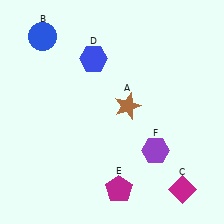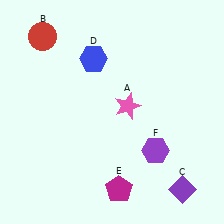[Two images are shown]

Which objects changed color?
A changed from brown to pink. B changed from blue to red. C changed from magenta to purple.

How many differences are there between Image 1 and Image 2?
There are 3 differences between the two images.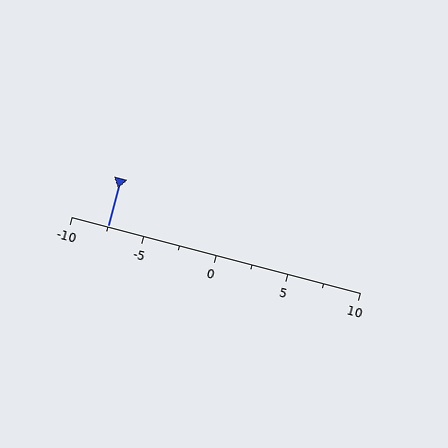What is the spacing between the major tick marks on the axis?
The major ticks are spaced 5 apart.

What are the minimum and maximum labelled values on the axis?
The axis runs from -10 to 10.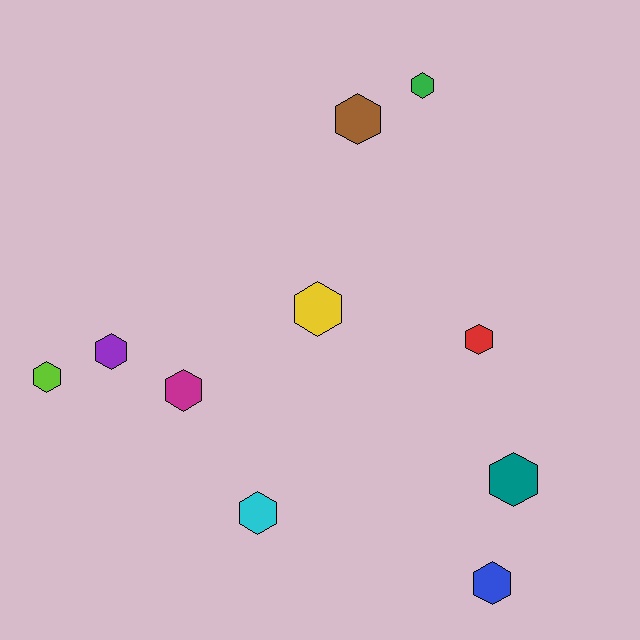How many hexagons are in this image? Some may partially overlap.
There are 10 hexagons.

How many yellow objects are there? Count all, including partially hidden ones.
There is 1 yellow object.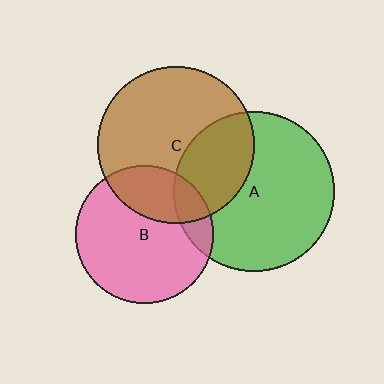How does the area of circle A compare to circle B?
Approximately 1.4 times.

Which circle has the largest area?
Circle A (green).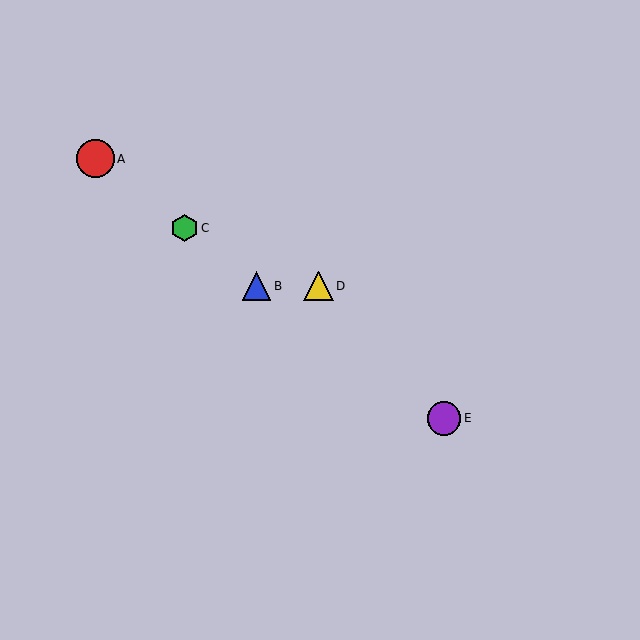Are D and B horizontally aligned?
Yes, both are at y≈286.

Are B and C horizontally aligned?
No, B is at y≈286 and C is at y≈228.